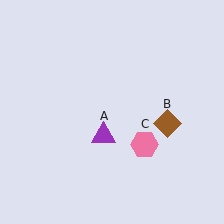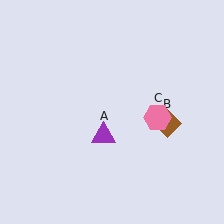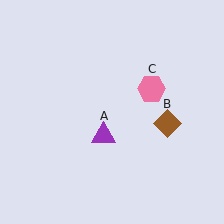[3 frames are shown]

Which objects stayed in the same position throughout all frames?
Purple triangle (object A) and brown diamond (object B) remained stationary.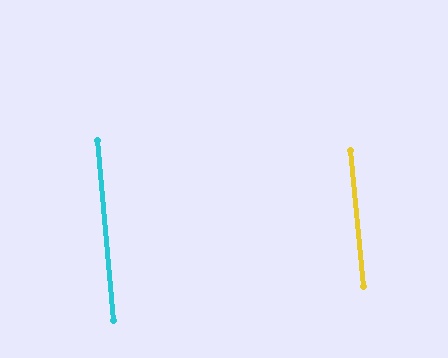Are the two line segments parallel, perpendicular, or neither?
Parallel — their directions differ by only 0.2°.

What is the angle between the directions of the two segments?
Approximately 0 degrees.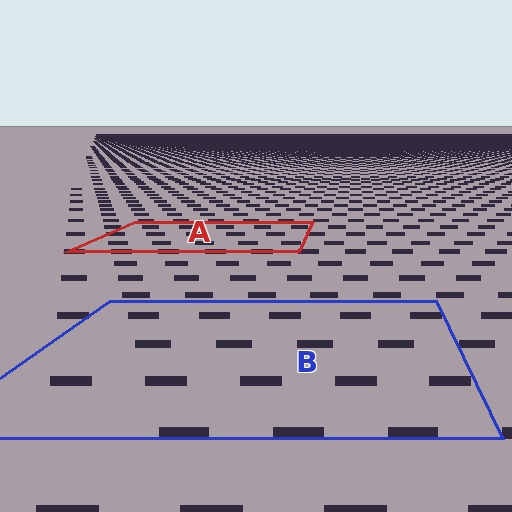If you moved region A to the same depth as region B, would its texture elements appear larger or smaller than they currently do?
They would appear larger. At a closer depth, the same texture elements are projected at a bigger on-screen size.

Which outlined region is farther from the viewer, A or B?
Region A is farther from the viewer — the texture elements inside it appear smaller and more densely packed.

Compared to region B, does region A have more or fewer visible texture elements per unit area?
Region A has more texture elements per unit area — they are packed more densely because it is farther away.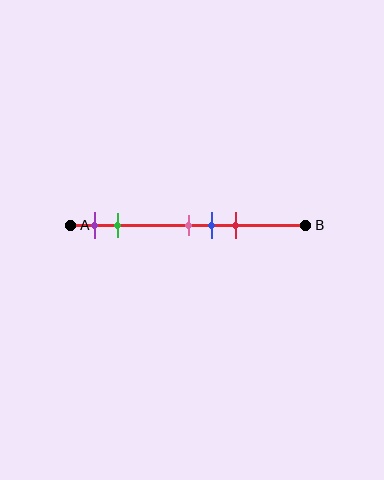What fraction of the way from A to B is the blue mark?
The blue mark is approximately 60% (0.6) of the way from A to B.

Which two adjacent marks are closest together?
The pink and blue marks are the closest adjacent pair.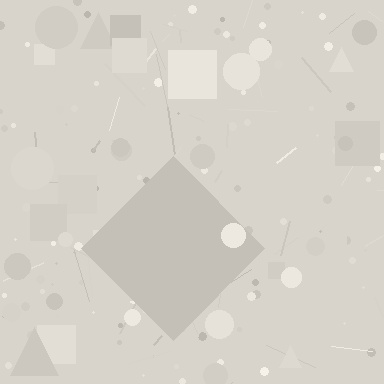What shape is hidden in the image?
A diamond is hidden in the image.